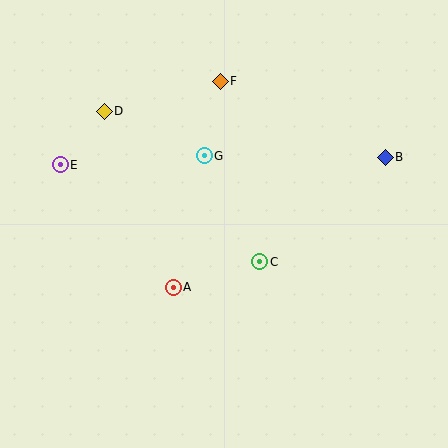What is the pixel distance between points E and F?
The distance between E and F is 181 pixels.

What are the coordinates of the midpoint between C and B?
The midpoint between C and B is at (323, 210).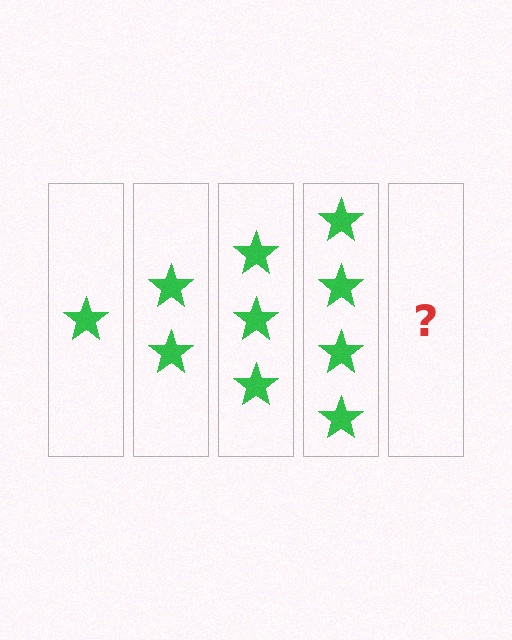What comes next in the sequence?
The next element should be 5 stars.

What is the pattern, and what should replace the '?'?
The pattern is that each step adds one more star. The '?' should be 5 stars.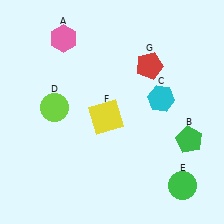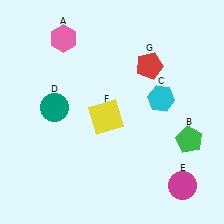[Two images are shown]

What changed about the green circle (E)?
In Image 1, E is green. In Image 2, it changed to magenta.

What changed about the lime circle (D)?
In Image 1, D is lime. In Image 2, it changed to teal.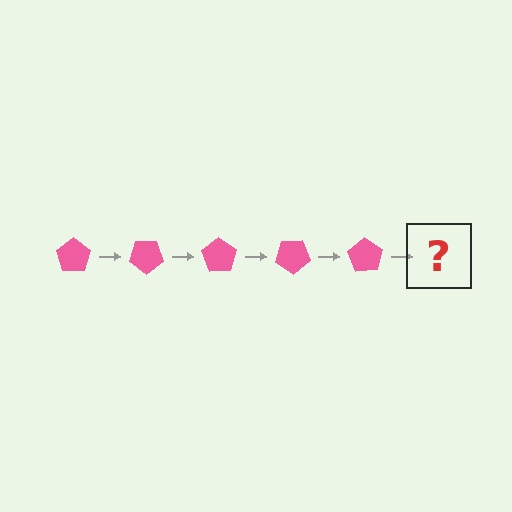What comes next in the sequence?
The next element should be a pink pentagon rotated 175 degrees.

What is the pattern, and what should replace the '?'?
The pattern is that the pentagon rotates 35 degrees each step. The '?' should be a pink pentagon rotated 175 degrees.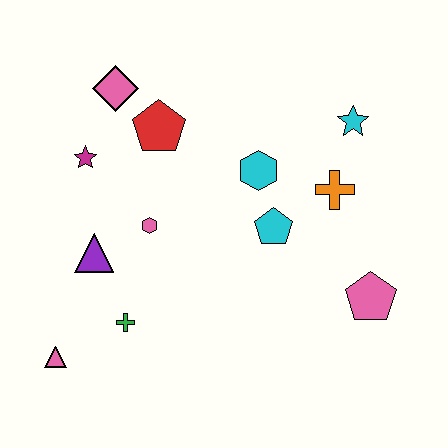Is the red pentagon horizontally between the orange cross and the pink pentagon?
No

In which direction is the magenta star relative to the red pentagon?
The magenta star is to the left of the red pentagon.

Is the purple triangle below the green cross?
No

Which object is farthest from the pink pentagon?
The pink diamond is farthest from the pink pentagon.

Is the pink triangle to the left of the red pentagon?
Yes